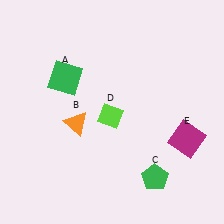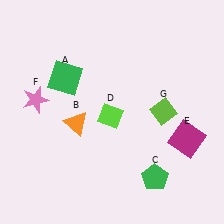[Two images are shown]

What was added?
A pink star (F), a lime diamond (G) were added in Image 2.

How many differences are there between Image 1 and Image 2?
There are 2 differences between the two images.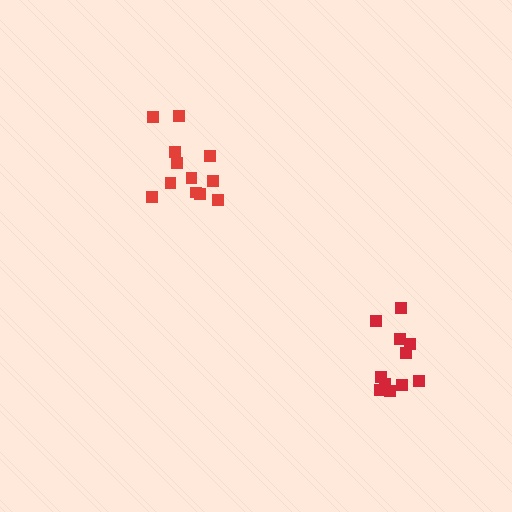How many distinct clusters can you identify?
There are 2 distinct clusters.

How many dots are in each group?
Group 1: 11 dots, Group 2: 12 dots (23 total).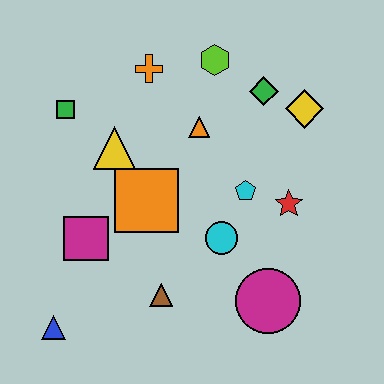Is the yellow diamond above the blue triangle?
Yes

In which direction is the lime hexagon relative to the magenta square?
The lime hexagon is above the magenta square.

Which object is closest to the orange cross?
The lime hexagon is closest to the orange cross.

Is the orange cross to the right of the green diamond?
No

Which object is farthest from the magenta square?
The yellow diamond is farthest from the magenta square.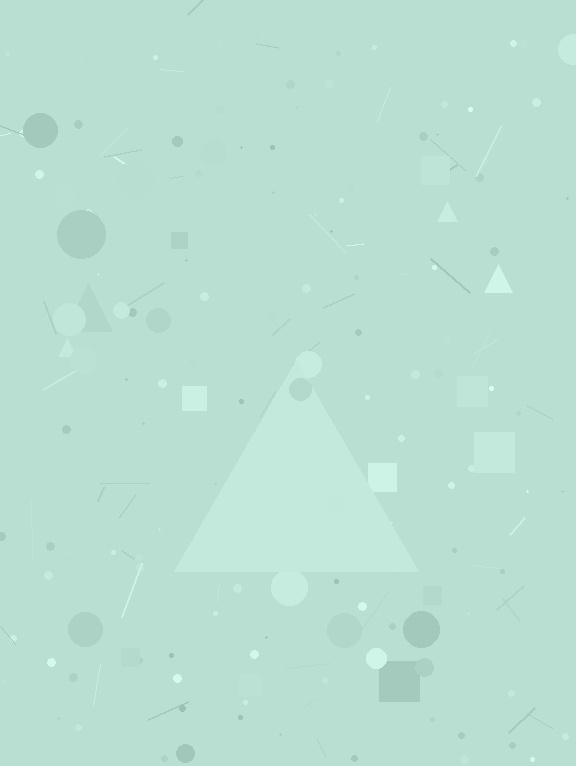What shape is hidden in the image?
A triangle is hidden in the image.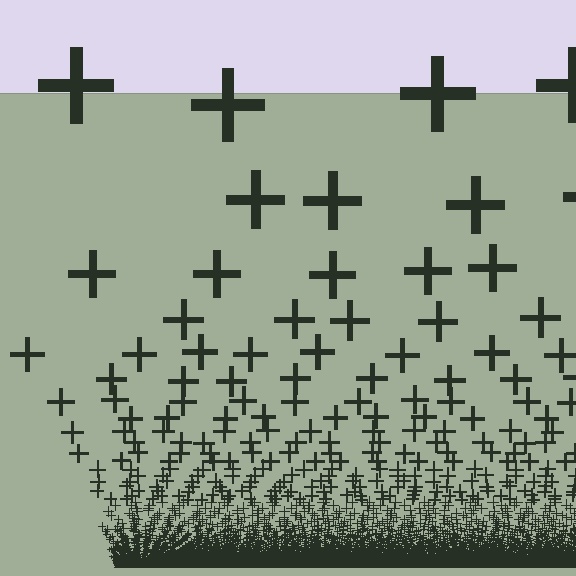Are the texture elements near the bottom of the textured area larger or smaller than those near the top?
Smaller. The gradient is inverted — elements near the bottom are smaller and denser.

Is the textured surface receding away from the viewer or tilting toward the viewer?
The surface appears to tilt toward the viewer. Texture elements get larger and sparser toward the top.